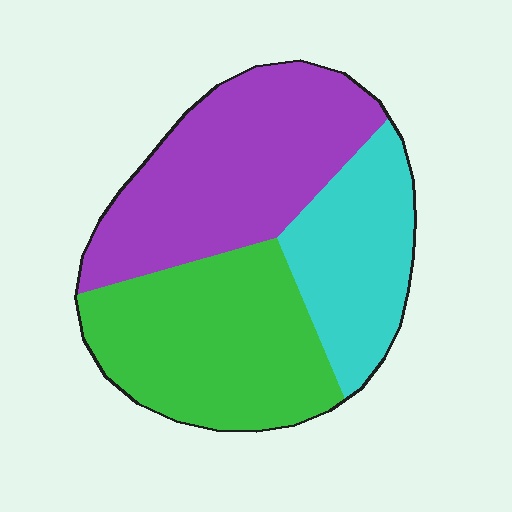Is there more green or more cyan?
Green.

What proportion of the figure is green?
Green takes up about three eighths (3/8) of the figure.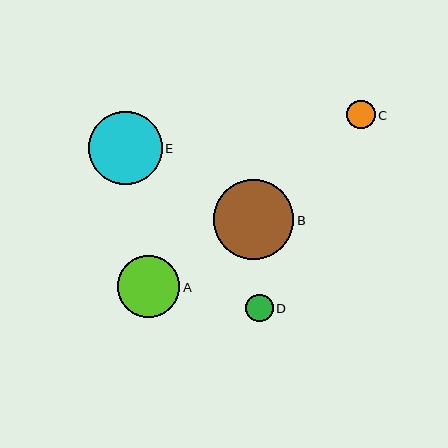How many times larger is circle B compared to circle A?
Circle B is approximately 1.3 times the size of circle A.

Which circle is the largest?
Circle B is the largest with a size of approximately 80 pixels.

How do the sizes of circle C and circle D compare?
Circle C and circle D are approximately the same size.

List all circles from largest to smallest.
From largest to smallest: B, E, A, C, D.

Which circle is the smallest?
Circle D is the smallest with a size of approximately 27 pixels.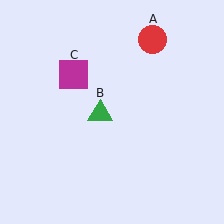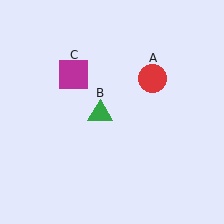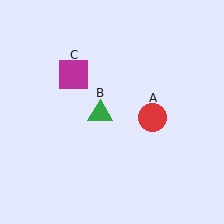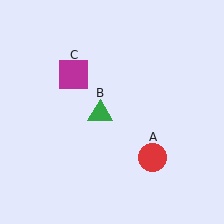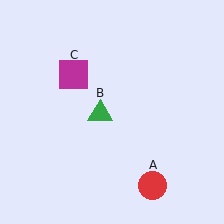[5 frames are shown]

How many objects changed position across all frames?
1 object changed position: red circle (object A).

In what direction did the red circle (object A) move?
The red circle (object A) moved down.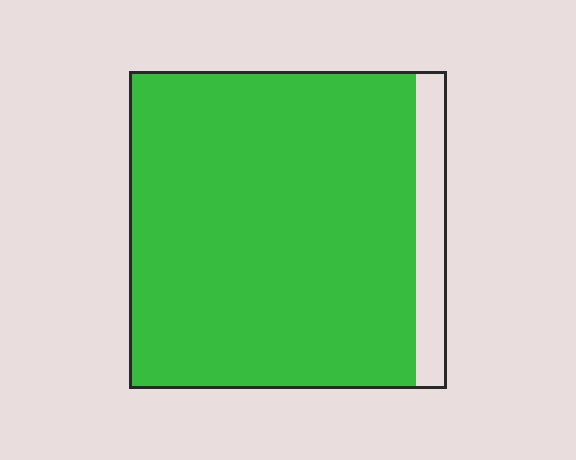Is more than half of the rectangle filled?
Yes.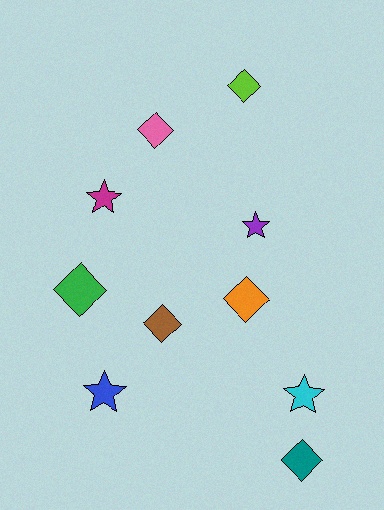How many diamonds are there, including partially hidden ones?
There are 6 diamonds.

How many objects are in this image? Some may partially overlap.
There are 10 objects.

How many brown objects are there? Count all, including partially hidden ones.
There is 1 brown object.